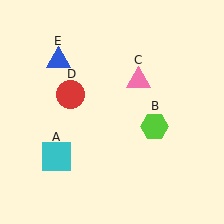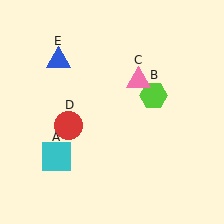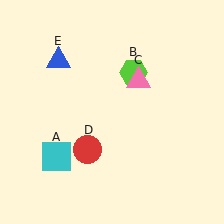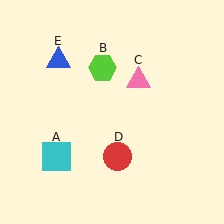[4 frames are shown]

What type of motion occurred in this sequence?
The lime hexagon (object B), red circle (object D) rotated counterclockwise around the center of the scene.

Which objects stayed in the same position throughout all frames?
Cyan square (object A) and pink triangle (object C) and blue triangle (object E) remained stationary.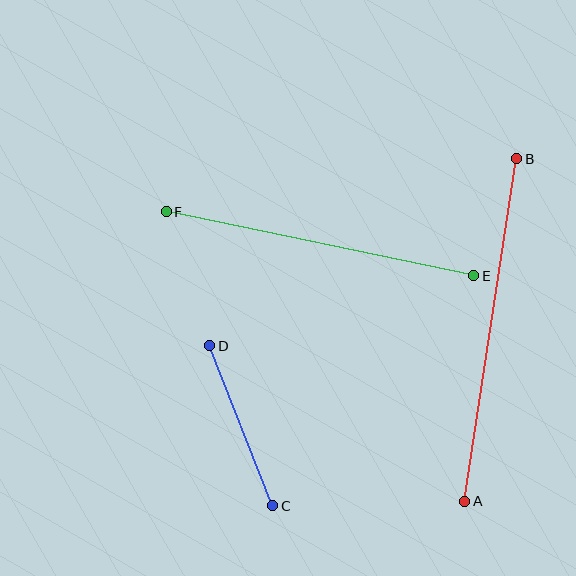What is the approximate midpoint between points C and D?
The midpoint is at approximately (241, 426) pixels.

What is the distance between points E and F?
The distance is approximately 314 pixels.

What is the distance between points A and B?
The distance is approximately 346 pixels.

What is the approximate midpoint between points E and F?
The midpoint is at approximately (320, 244) pixels.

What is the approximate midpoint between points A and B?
The midpoint is at approximately (491, 330) pixels.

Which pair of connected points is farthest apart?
Points A and B are farthest apart.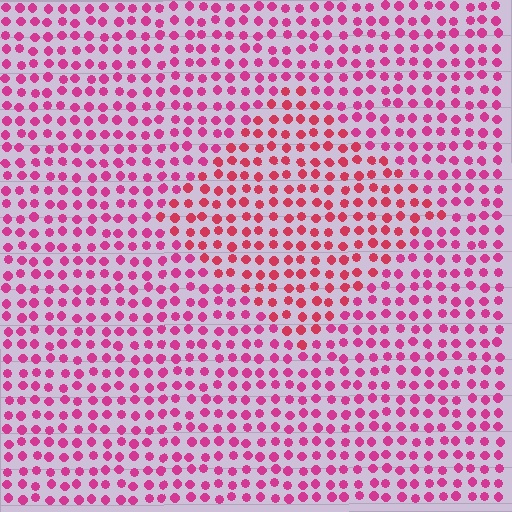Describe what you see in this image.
The image is filled with small magenta elements in a uniform arrangement. A diamond-shaped region is visible where the elements are tinted to a slightly different hue, forming a subtle color boundary.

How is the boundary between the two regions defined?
The boundary is defined purely by a slight shift in hue (about 22 degrees). Spacing, size, and orientation are identical on both sides.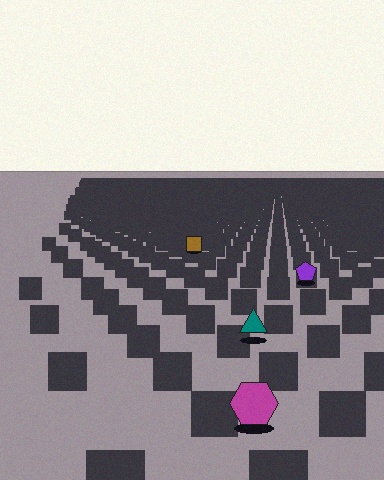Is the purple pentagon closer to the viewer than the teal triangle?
No. The teal triangle is closer — you can tell from the texture gradient: the ground texture is coarser near it.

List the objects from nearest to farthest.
From nearest to farthest: the magenta hexagon, the teal triangle, the purple pentagon, the brown square.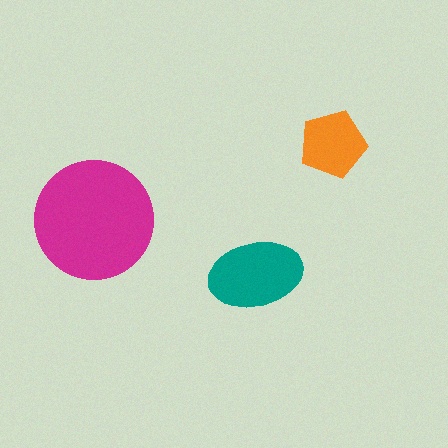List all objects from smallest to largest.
The orange pentagon, the teal ellipse, the magenta circle.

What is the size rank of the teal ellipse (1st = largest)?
2nd.